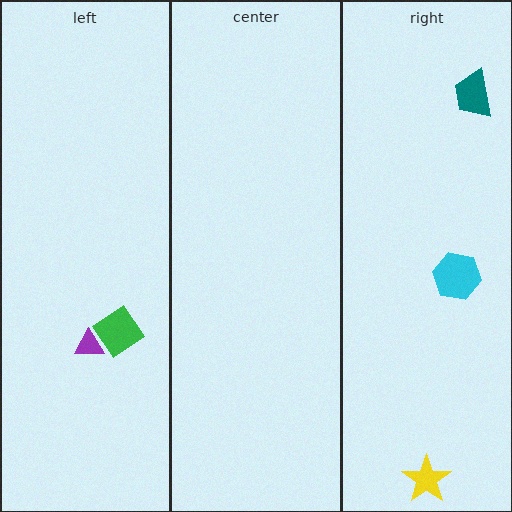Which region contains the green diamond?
The left region.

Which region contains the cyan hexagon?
The right region.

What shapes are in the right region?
The cyan hexagon, the yellow star, the teal trapezoid.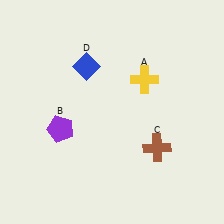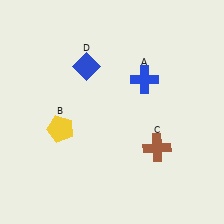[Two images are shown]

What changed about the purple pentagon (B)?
In Image 1, B is purple. In Image 2, it changed to yellow.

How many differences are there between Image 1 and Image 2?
There are 2 differences between the two images.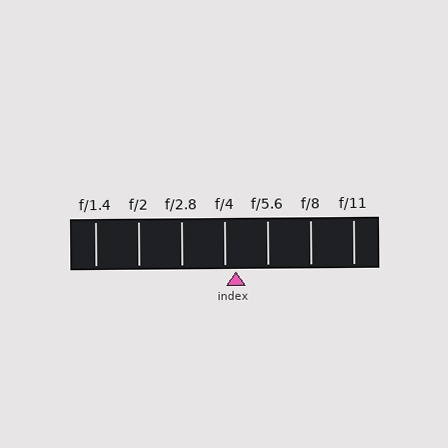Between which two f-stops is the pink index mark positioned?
The index mark is between f/4 and f/5.6.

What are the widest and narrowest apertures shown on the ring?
The widest aperture shown is f/1.4 and the narrowest is f/11.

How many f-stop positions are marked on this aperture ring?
There are 7 f-stop positions marked.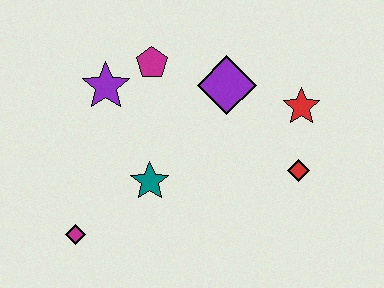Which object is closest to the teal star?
The magenta diamond is closest to the teal star.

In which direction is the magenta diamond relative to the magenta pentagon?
The magenta diamond is below the magenta pentagon.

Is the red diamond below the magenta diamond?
No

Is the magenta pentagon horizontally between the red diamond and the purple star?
Yes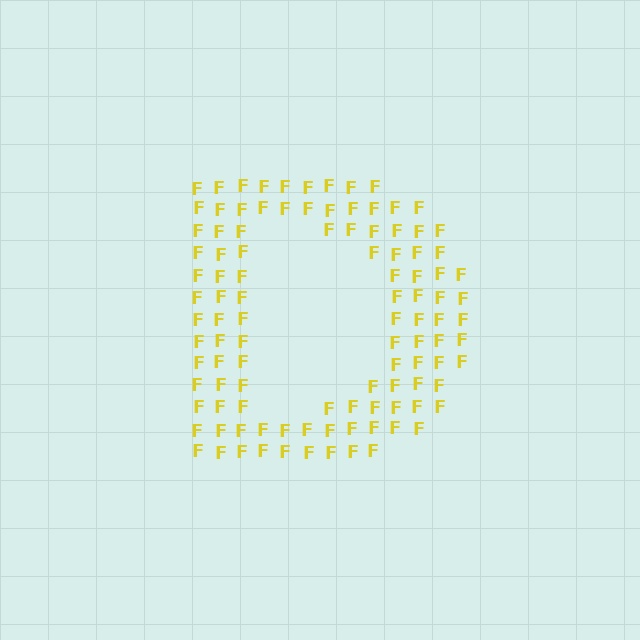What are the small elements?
The small elements are letter F's.